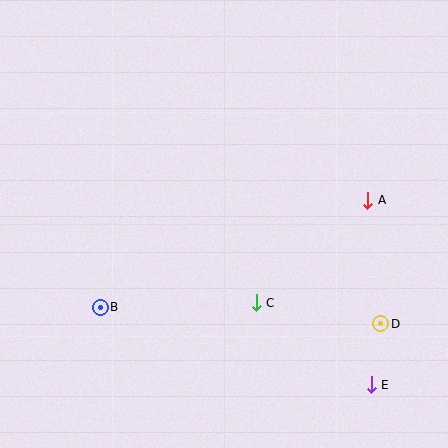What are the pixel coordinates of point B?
Point B is at (100, 307).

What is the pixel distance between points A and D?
The distance between A and D is 124 pixels.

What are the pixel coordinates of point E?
Point E is at (371, 385).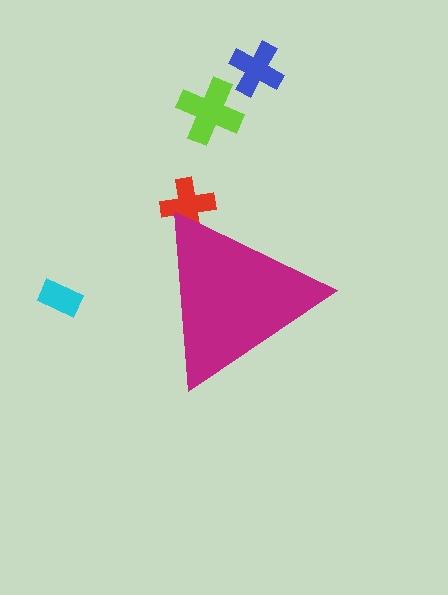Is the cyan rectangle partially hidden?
No, the cyan rectangle is fully visible.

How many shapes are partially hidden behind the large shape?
1 shape is partially hidden.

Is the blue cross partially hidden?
No, the blue cross is fully visible.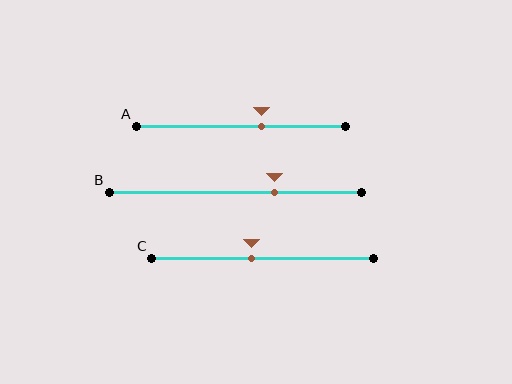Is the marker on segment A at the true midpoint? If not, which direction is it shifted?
No, the marker on segment A is shifted to the right by about 10% of the segment length.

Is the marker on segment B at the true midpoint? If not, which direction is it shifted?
No, the marker on segment B is shifted to the right by about 15% of the segment length.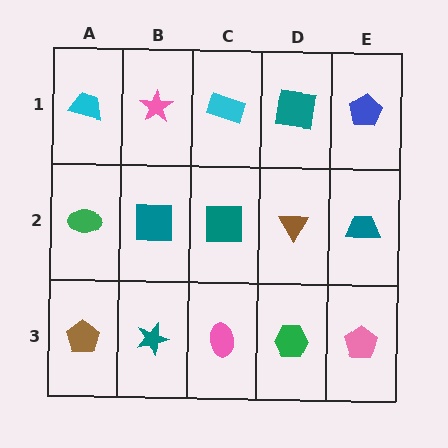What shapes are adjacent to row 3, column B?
A teal square (row 2, column B), a brown pentagon (row 3, column A), a pink ellipse (row 3, column C).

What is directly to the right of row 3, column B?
A pink ellipse.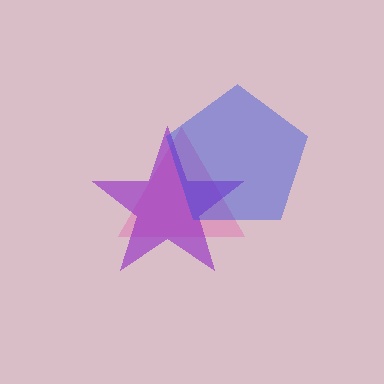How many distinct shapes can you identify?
There are 3 distinct shapes: a pink triangle, a purple star, a blue pentagon.